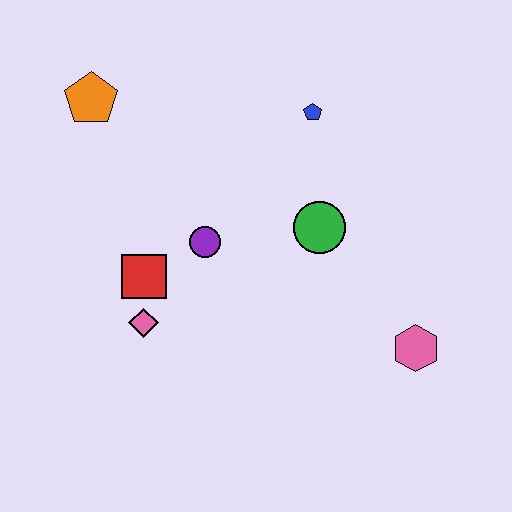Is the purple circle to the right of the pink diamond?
Yes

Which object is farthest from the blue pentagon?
The pink diamond is farthest from the blue pentagon.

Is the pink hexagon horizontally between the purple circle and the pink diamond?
No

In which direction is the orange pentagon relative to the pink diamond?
The orange pentagon is above the pink diamond.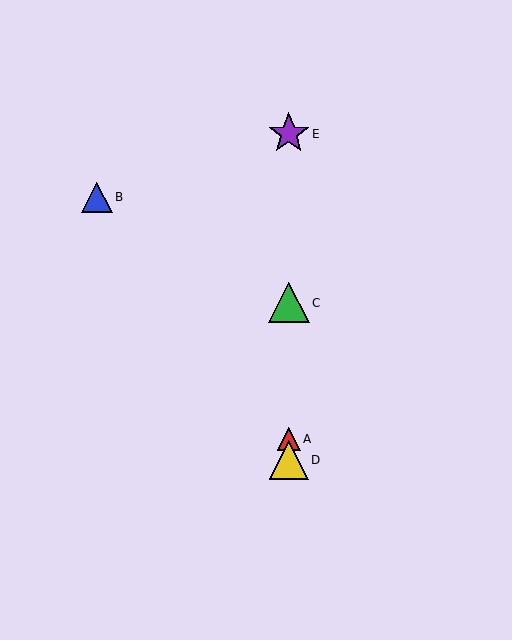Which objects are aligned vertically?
Objects A, C, D, E are aligned vertically.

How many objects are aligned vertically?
4 objects (A, C, D, E) are aligned vertically.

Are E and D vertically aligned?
Yes, both are at x≈289.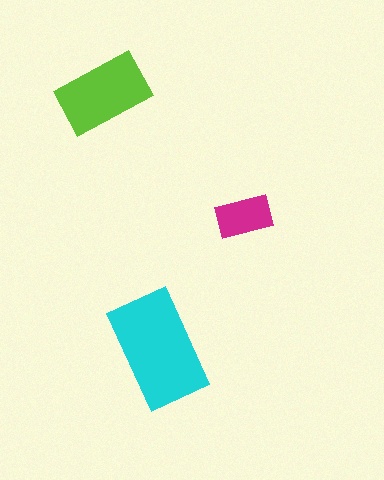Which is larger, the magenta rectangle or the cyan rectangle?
The cyan one.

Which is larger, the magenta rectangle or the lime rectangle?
The lime one.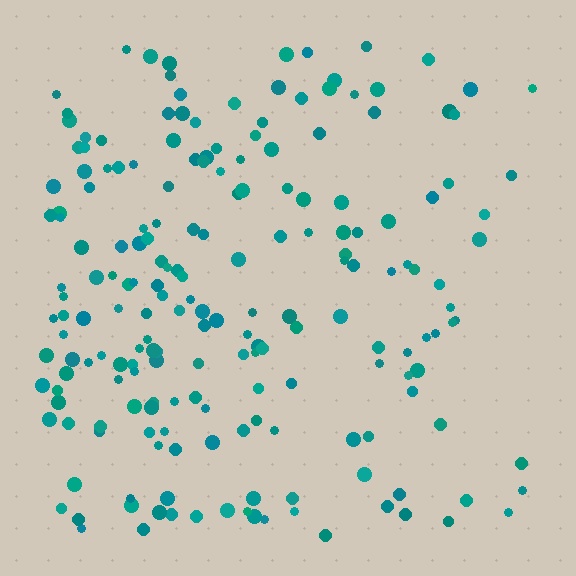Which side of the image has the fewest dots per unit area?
The right.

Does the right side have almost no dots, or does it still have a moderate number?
Still a moderate number, just noticeably fewer than the left.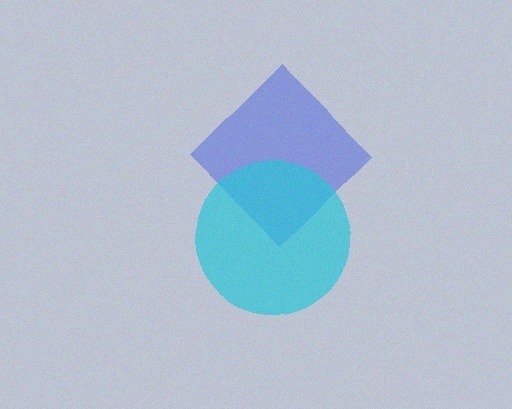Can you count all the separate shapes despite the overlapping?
Yes, there are 2 separate shapes.